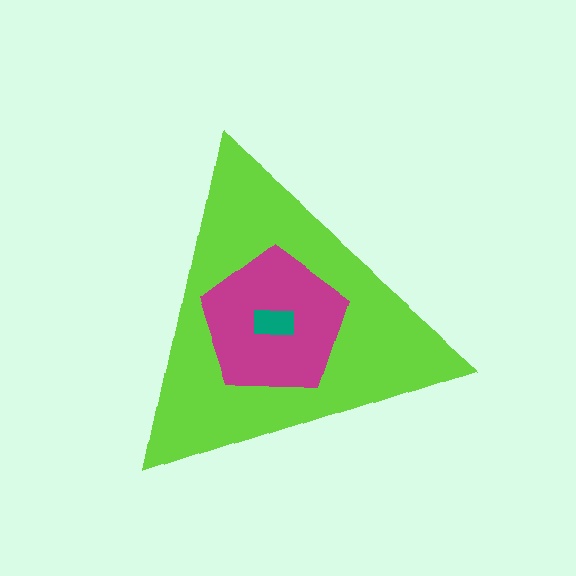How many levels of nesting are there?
3.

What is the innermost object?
The teal rectangle.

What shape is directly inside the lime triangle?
The magenta pentagon.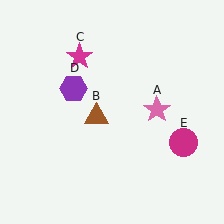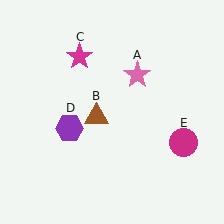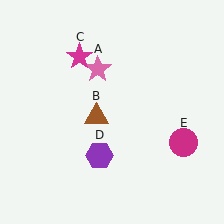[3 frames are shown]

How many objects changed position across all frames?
2 objects changed position: pink star (object A), purple hexagon (object D).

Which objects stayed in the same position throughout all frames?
Brown triangle (object B) and magenta star (object C) and magenta circle (object E) remained stationary.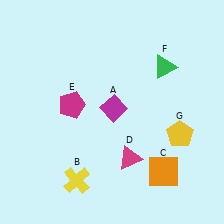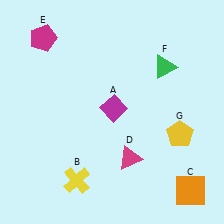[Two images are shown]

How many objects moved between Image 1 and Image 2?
2 objects moved between the two images.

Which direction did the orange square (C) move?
The orange square (C) moved right.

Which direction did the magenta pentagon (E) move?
The magenta pentagon (E) moved up.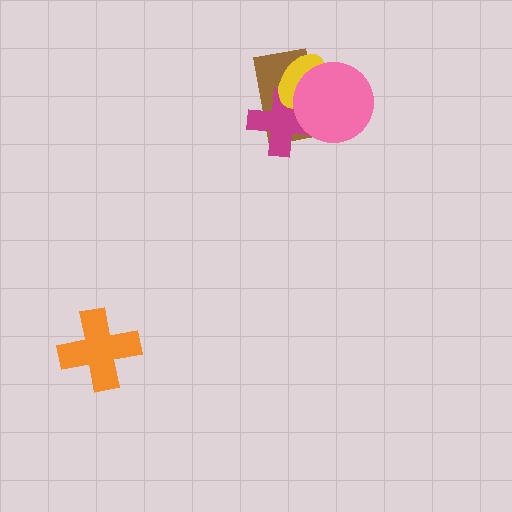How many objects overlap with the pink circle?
3 objects overlap with the pink circle.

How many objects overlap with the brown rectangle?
3 objects overlap with the brown rectangle.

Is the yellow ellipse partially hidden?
Yes, it is partially covered by another shape.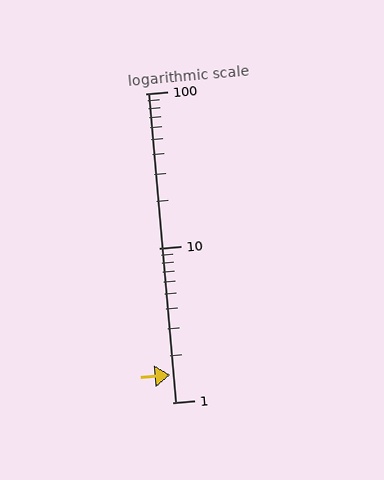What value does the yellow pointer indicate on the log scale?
The pointer indicates approximately 1.5.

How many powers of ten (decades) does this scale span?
The scale spans 2 decades, from 1 to 100.